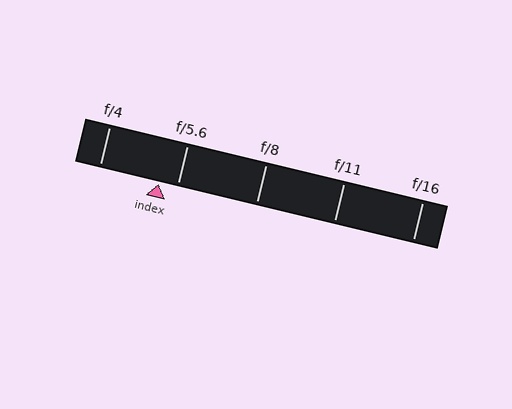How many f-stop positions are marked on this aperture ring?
There are 5 f-stop positions marked.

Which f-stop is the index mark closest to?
The index mark is closest to f/5.6.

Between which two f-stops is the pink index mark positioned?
The index mark is between f/4 and f/5.6.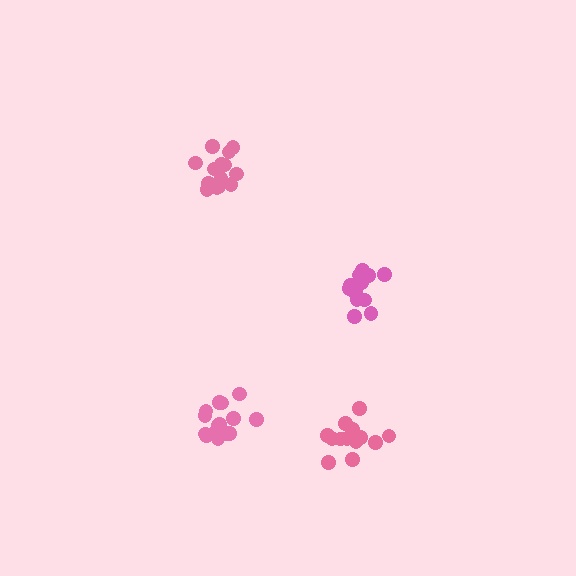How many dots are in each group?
Group 1: 14 dots, Group 2: 13 dots, Group 3: 16 dots, Group 4: 13 dots (56 total).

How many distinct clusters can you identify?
There are 4 distinct clusters.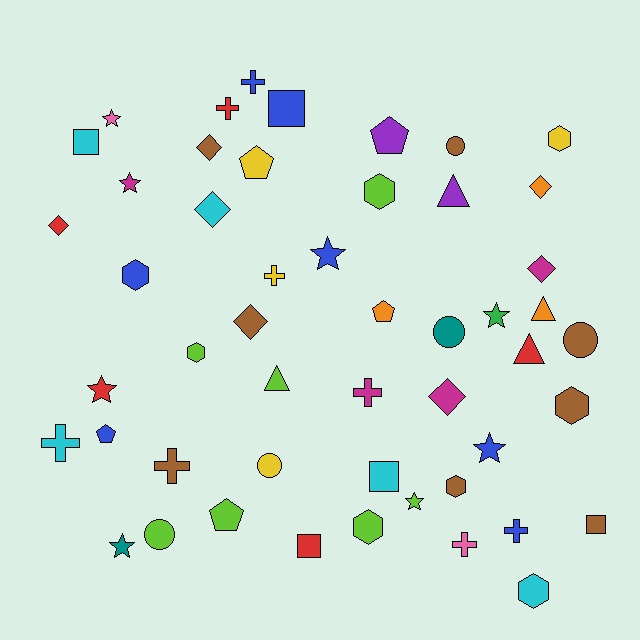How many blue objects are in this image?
There are 7 blue objects.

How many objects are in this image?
There are 50 objects.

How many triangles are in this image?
There are 4 triangles.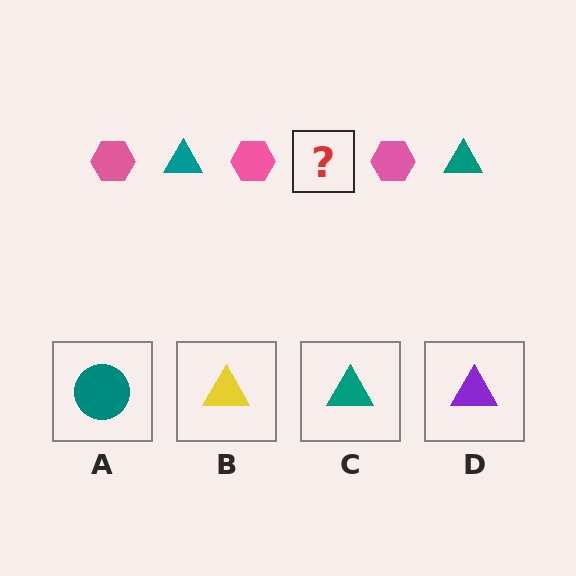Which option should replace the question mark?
Option C.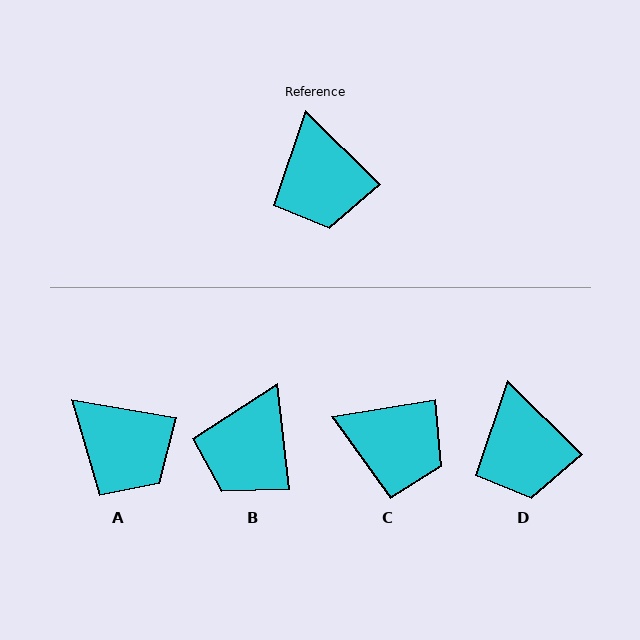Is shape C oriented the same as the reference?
No, it is off by about 54 degrees.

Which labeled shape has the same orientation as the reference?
D.